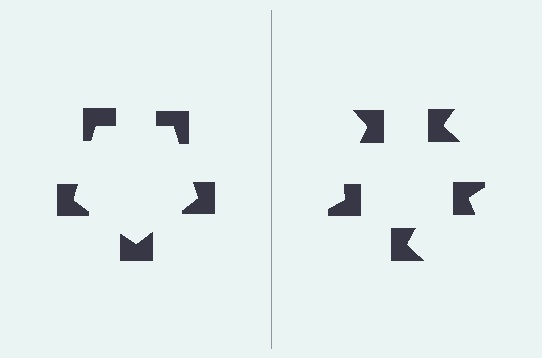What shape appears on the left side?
An illusory pentagon.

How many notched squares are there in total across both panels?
10 — 5 on each side.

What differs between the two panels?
The notched squares are positioned identically on both sides; only the wedge orientations differ. On the left they align to a pentagon; on the right they are misaligned.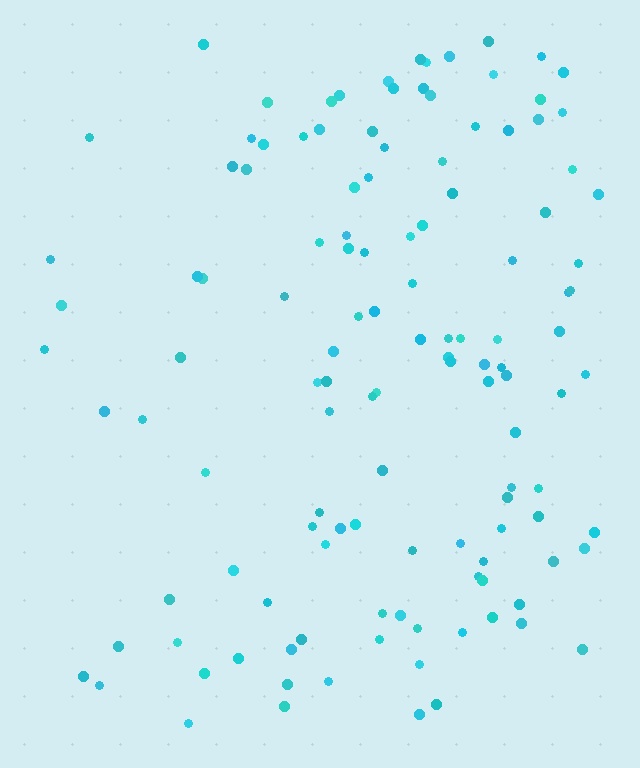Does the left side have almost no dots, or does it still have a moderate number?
Still a moderate number, just noticeably fewer than the right.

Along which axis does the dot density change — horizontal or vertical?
Horizontal.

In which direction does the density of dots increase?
From left to right, with the right side densest.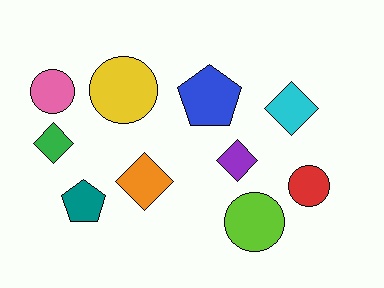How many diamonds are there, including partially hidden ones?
There are 4 diamonds.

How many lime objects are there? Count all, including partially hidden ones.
There is 1 lime object.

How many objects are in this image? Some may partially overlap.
There are 10 objects.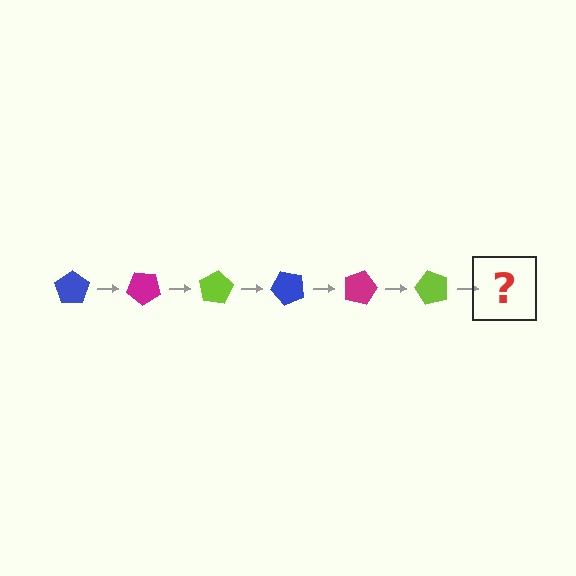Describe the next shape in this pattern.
It should be a blue pentagon, rotated 240 degrees from the start.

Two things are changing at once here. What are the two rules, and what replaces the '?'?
The two rules are that it rotates 40 degrees each step and the color cycles through blue, magenta, and lime. The '?' should be a blue pentagon, rotated 240 degrees from the start.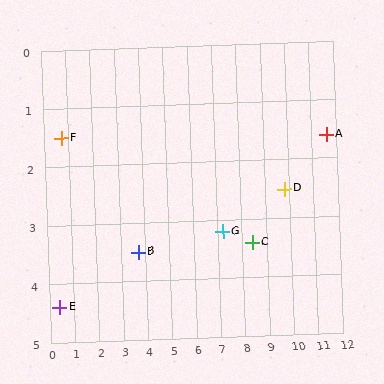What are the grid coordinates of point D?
Point D is at approximately (9.8, 2.5).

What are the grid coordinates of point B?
Point B is at approximately (3.7, 3.5).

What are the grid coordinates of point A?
Point A is at approximately (11.6, 1.6).